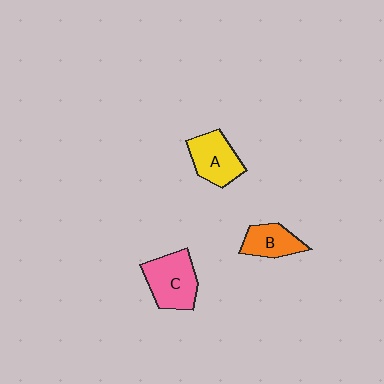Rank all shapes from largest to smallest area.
From largest to smallest: C (pink), A (yellow), B (orange).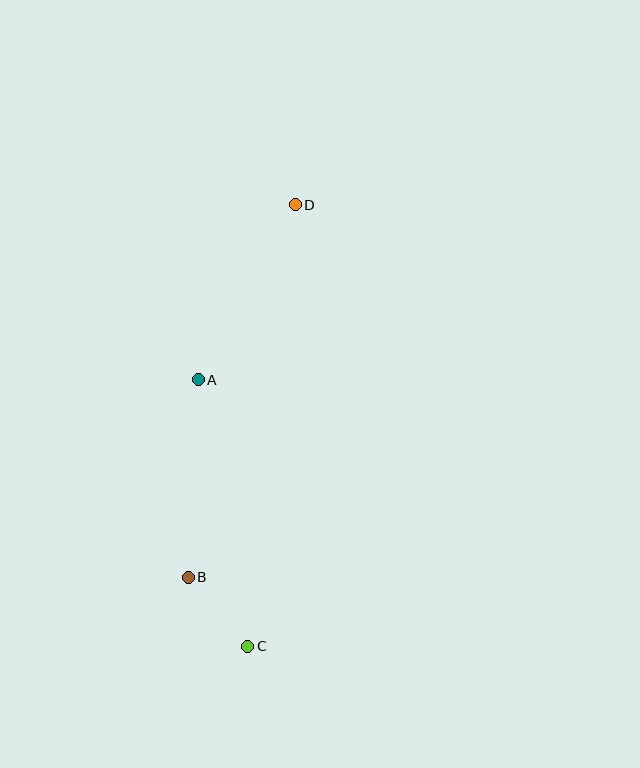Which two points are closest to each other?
Points B and C are closest to each other.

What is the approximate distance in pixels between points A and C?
The distance between A and C is approximately 272 pixels.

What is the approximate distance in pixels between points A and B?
The distance between A and B is approximately 198 pixels.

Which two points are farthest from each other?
Points C and D are farthest from each other.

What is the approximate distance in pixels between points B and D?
The distance between B and D is approximately 387 pixels.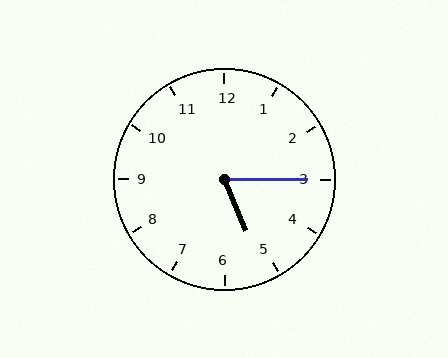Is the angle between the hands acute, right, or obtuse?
It is acute.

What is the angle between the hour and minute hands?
Approximately 68 degrees.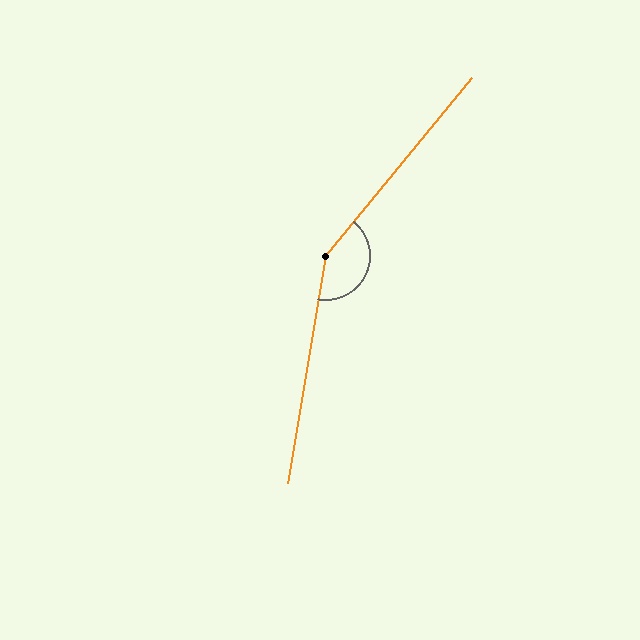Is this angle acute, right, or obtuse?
It is obtuse.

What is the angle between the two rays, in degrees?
Approximately 150 degrees.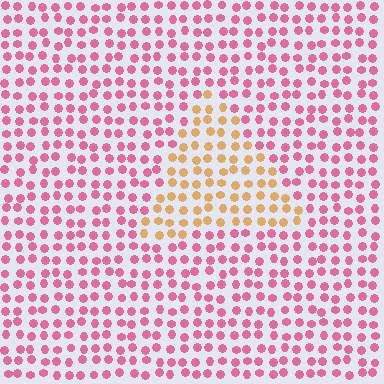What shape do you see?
I see a triangle.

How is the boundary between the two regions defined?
The boundary is defined purely by a slight shift in hue (about 60 degrees). Spacing, size, and orientation are identical on both sides.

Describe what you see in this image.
The image is filled with small pink elements in a uniform arrangement. A triangle-shaped region is visible where the elements are tinted to a slightly different hue, forming a subtle color boundary.